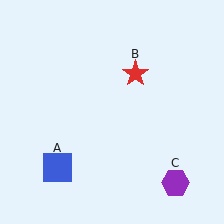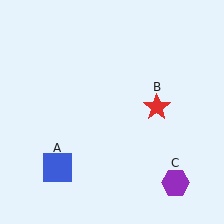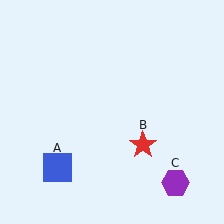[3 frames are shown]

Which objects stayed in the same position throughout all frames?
Blue square (object A) and purple hexagon (object C) remained stationary.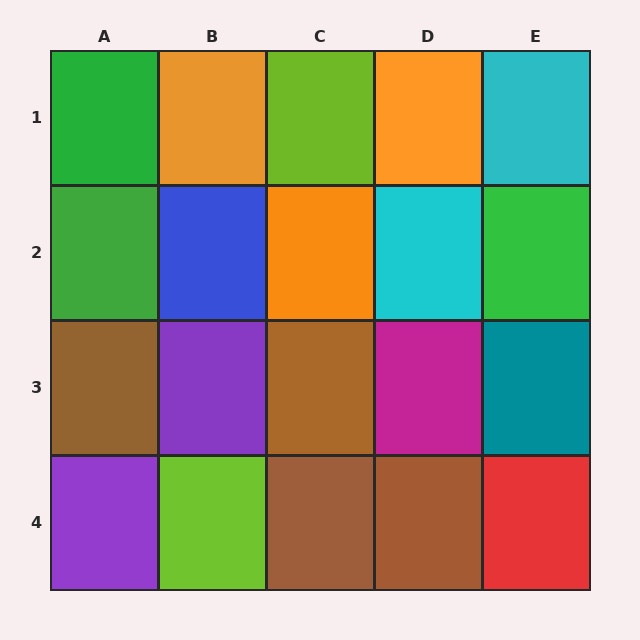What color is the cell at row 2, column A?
Green.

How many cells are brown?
4 cells are brown.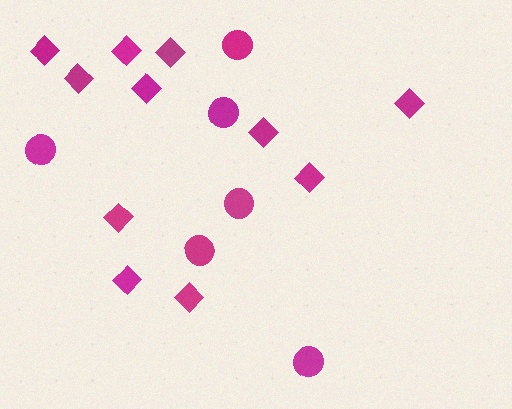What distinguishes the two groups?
There are 2 groups: one group of diamonds (11) and one group of circles (6).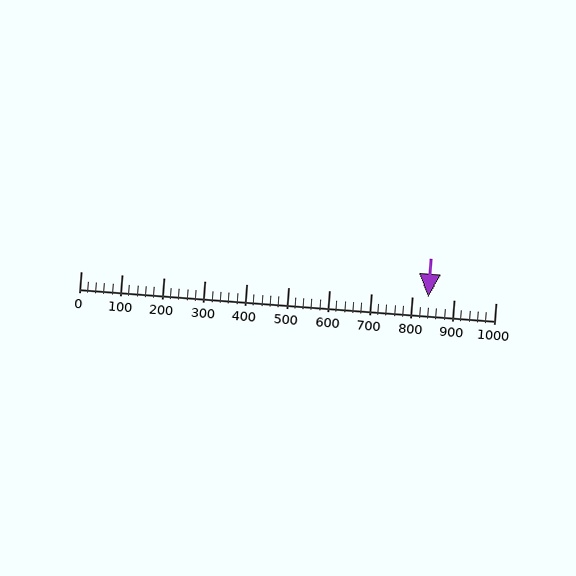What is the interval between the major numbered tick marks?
The major tick marks are spaced 100 units apart.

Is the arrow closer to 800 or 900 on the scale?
The arrow is closer to 800.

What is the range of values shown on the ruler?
The ruler shows values from 0 to 1000.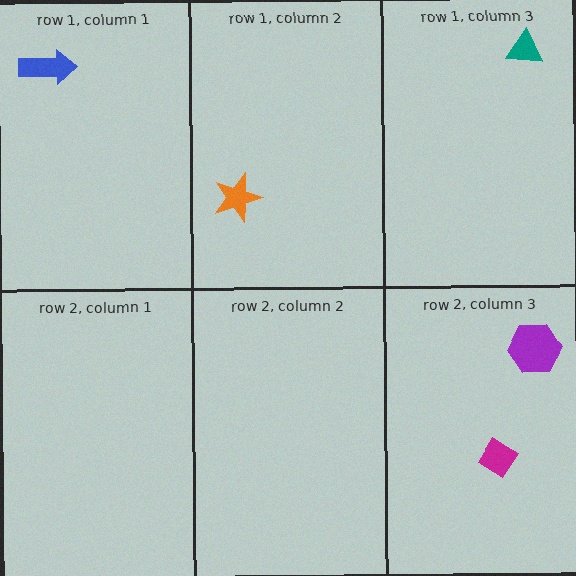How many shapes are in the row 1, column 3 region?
1.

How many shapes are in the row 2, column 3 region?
2.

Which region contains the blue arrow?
The row 1, column 1 region.